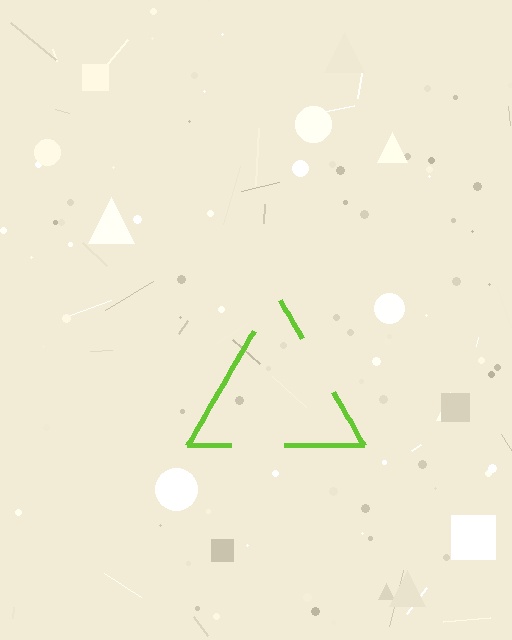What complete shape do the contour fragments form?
The contour fragments form a triangle.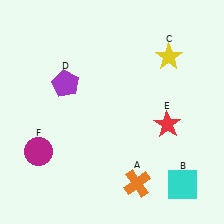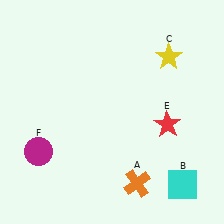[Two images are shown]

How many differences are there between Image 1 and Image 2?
There is 1 difference between the two images.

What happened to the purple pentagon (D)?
The purple pentagon (D) was removed in Image 2. It was in the top-left area of Image 1.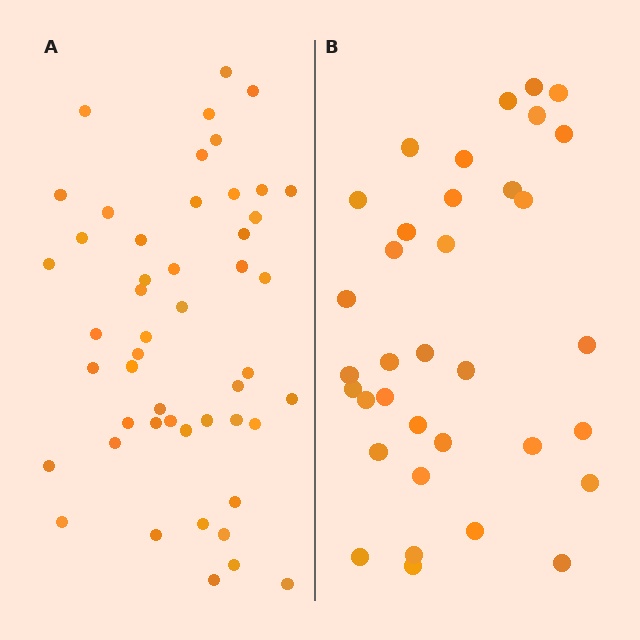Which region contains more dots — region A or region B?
Region A (the left region) has more dots.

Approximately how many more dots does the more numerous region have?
Region A has approximately 15 more dots than region B.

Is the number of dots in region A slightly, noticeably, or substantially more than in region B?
Region A has noticeably more, but not dramatically so. The ratio is roughly 1.4 to 1.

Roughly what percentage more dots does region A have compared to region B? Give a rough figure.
About 40% more.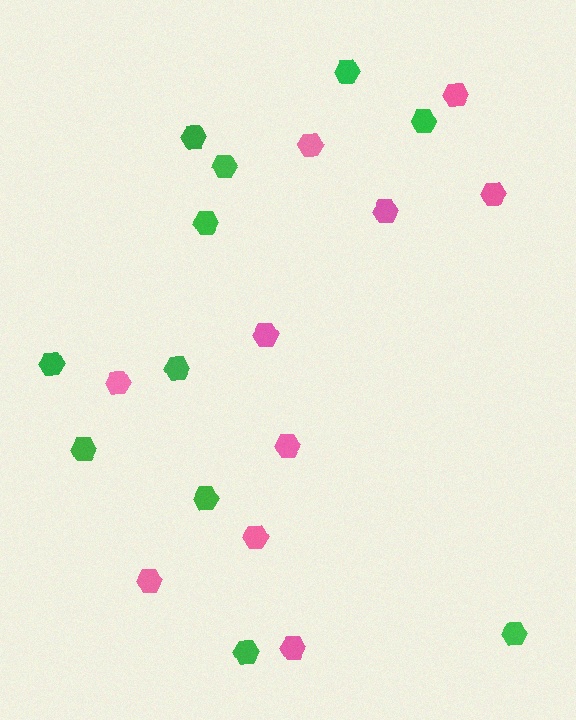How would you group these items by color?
There are 2 groups: one group of green hexagons (11) and one group of pink hexagons (10).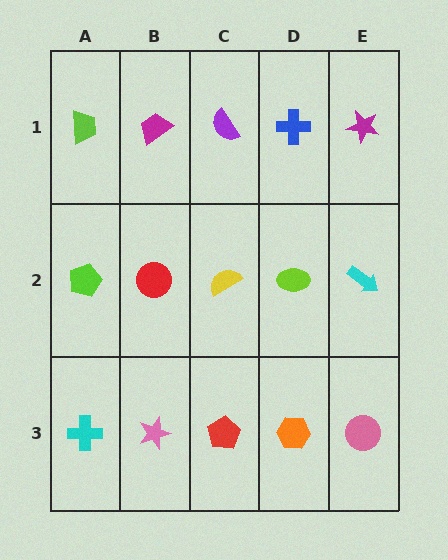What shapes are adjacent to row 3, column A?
A lime pentagon (row 2, column A), a pink star (row 3, column B).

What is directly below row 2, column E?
A pink circle.